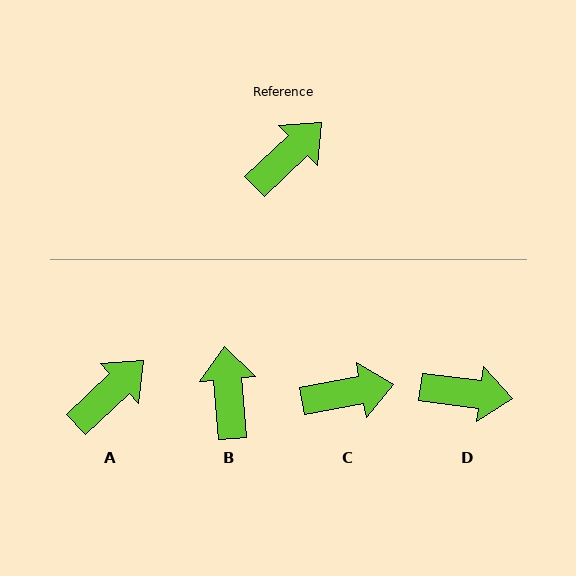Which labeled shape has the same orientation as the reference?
A.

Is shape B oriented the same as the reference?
No, it is off by about 51 degrees.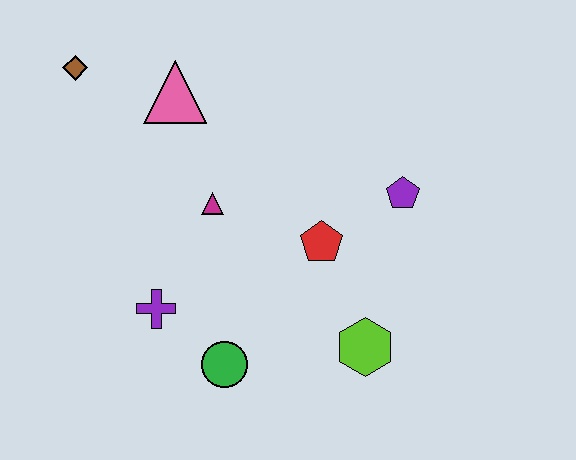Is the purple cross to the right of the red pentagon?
No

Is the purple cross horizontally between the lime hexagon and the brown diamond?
Yes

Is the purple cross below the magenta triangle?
Yes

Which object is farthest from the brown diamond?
The lime hexagon is farthest from the brown diamond.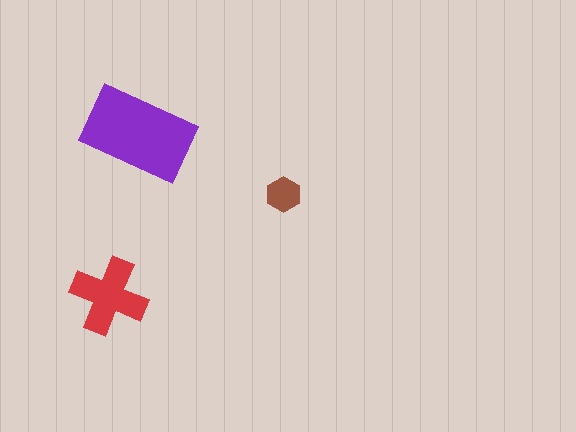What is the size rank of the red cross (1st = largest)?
2nd.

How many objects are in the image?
There are 3 objects in the image.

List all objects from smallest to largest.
The brown hexagon, the red cross, the purple rectangle.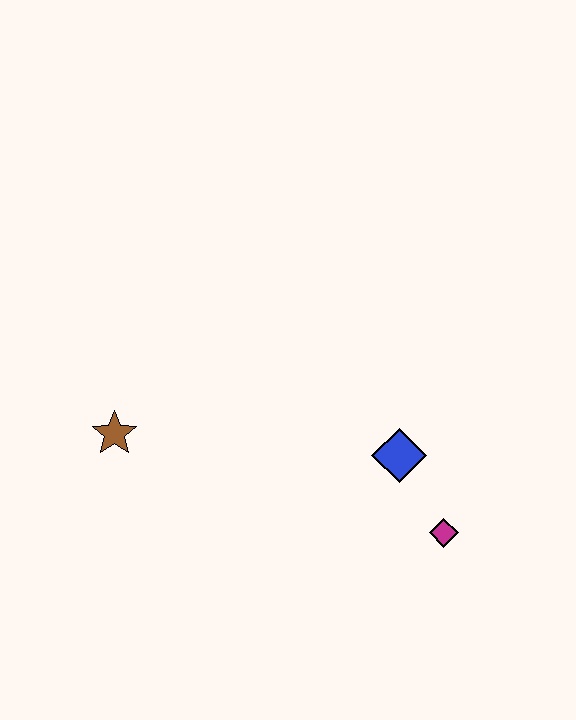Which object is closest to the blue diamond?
The magenta diamond is closest to the blue diamond.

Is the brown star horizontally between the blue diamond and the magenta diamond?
No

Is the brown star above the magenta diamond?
Yes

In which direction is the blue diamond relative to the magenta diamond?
The blue diamond is above the magenta diamond.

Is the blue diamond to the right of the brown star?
Yes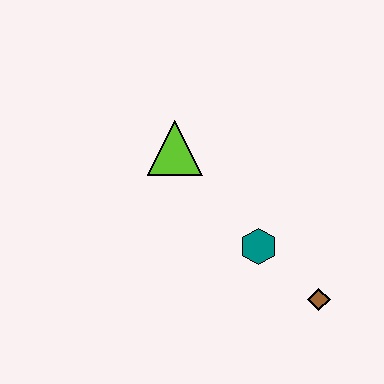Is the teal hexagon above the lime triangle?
No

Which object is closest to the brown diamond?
The teal hexagon is closest to the brown diamond.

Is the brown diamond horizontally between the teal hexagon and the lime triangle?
No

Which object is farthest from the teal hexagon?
The lime triangle is farthest from the teal hexagon.